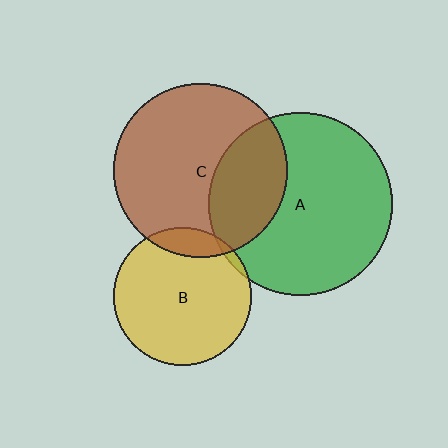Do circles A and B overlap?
Yes.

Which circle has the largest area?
Circle A (green).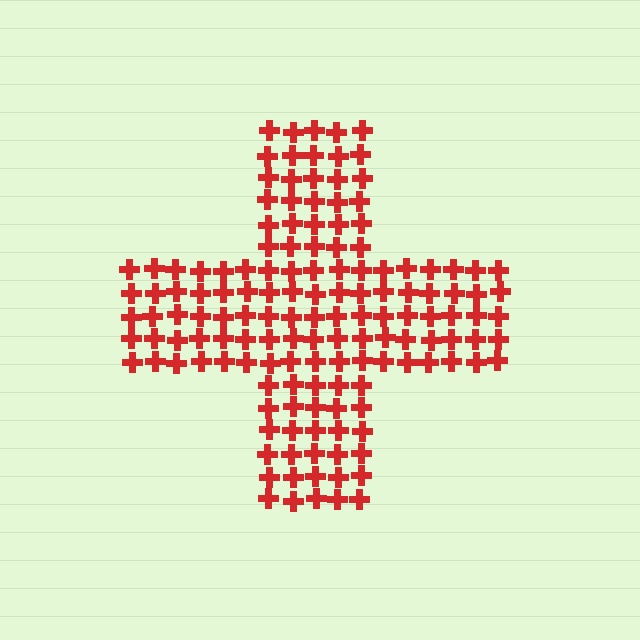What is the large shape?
The large shape is a cross.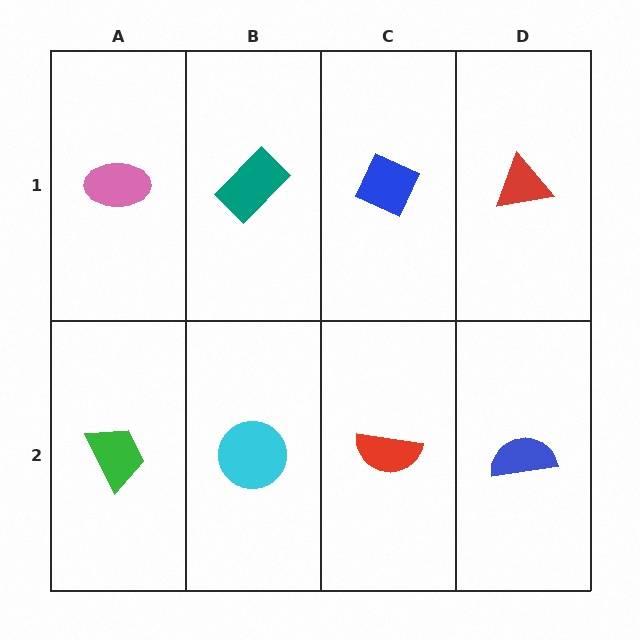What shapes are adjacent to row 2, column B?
A teal rectangle (row 1, column B), a green trapezoid (row 2, column A), a red semicircle (row 2, column C).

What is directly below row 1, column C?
A red semicircle.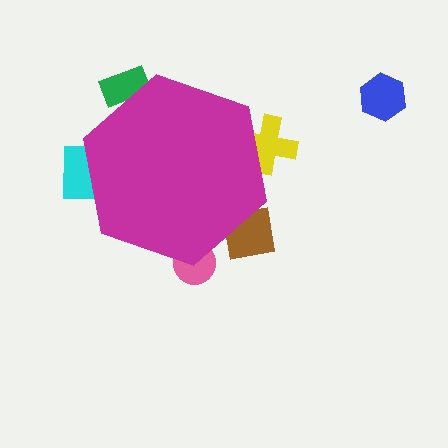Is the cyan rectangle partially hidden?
Yes, the cyan rectangle is partially hidden behind the magenta hexagon.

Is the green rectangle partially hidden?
Yes, the green rectangle is partially hidden behind the magenta hexagon.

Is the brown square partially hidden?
Yes, the brown square is partially hidden behind the magenta hexagon.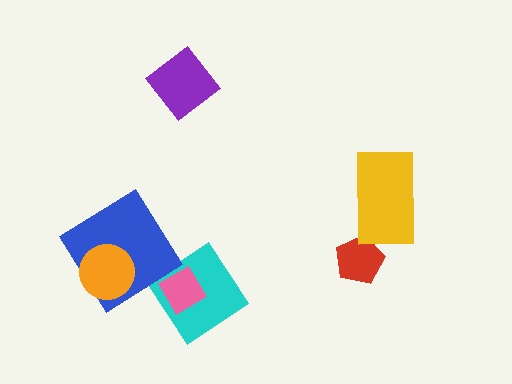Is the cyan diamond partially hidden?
Yes, it is partially covered by another shape.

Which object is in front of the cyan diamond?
The pink diamond is in front of the cyan diamond.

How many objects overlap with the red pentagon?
0 objects overlap with the red pentagon.